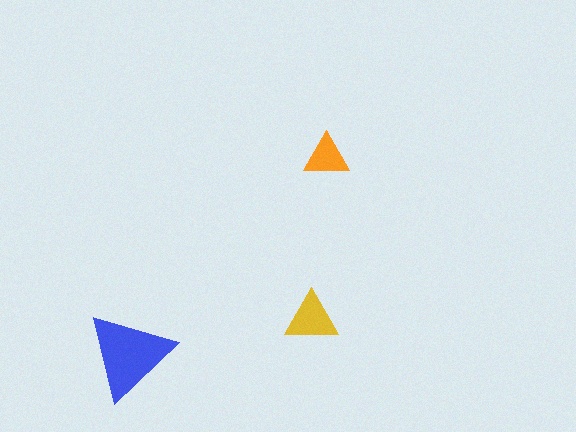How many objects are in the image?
There are 3 objects in the image.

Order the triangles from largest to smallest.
the blue one, the yellow one, the orange one.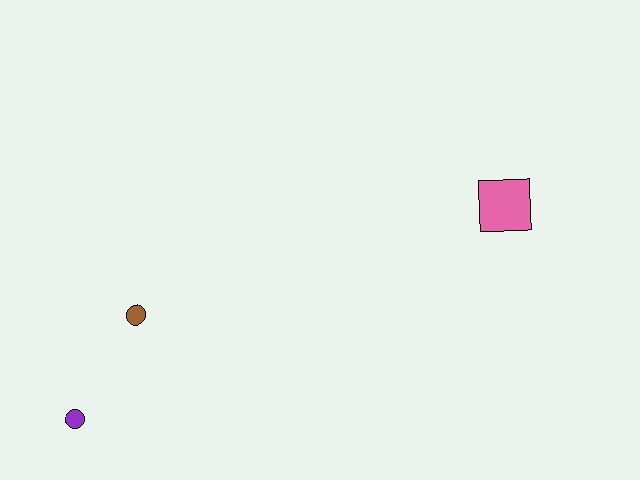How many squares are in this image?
There is 1 square.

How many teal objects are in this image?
There are no teal objects.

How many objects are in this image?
There are 3 objects.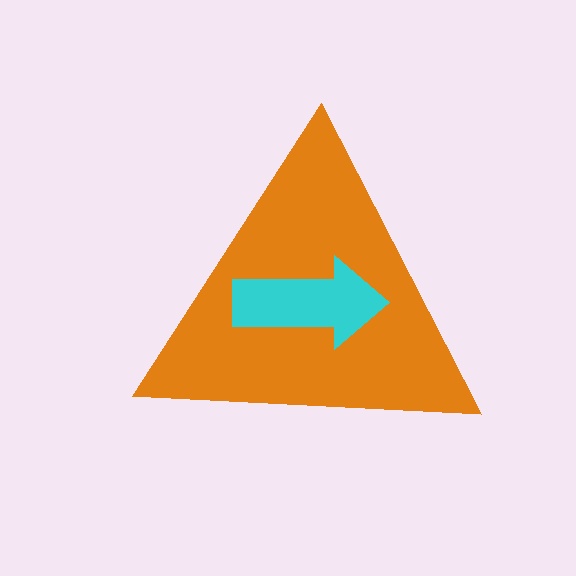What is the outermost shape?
The orange triangle.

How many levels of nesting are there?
2.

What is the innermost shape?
The cyan arrow.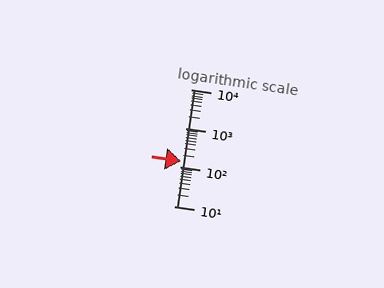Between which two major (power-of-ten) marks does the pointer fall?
The pointer is between 100 and 1000.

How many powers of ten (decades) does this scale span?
The scale spans 3 decades, from 10 to 10000.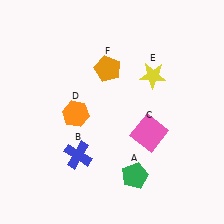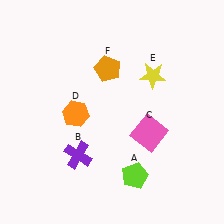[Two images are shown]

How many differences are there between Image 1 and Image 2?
There are 2 differences between the two images.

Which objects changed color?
A changed from green to lime. B changed from blue to purple.